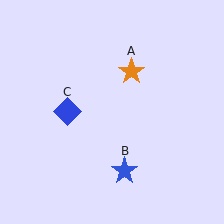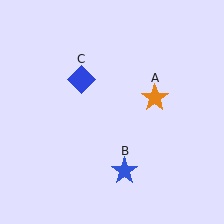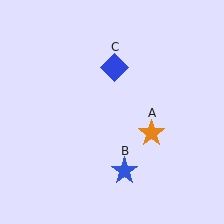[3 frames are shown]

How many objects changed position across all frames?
2 objects changed position: orange star (object A), blue diamond (object C).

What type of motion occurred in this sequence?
The orange star (object A), blue diamond (object C) rotated clockwise around the center of the scene.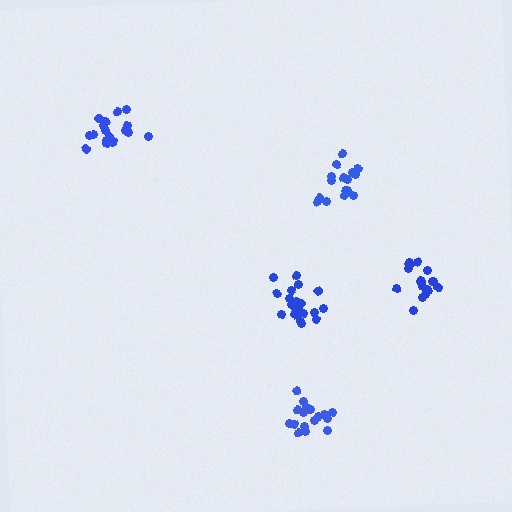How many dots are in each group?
Group 1: 17 dots, Group 2: 16 dots, Group 3: 21 dots, Group 4: 18 dots, Group 5: 18 dots (90 total).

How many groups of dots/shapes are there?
There are 5 groups.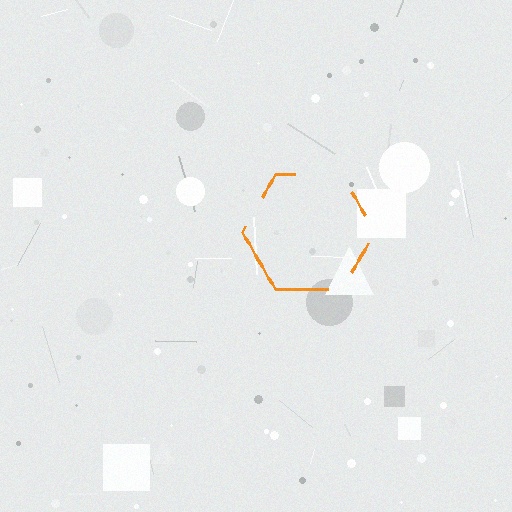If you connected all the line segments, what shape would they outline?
They would outline a hexagon.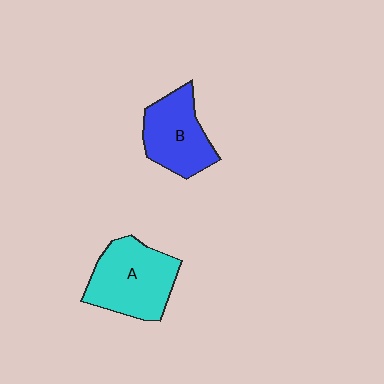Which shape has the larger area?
Shape A (cyan).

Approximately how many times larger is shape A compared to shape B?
Approximately 1.2 times.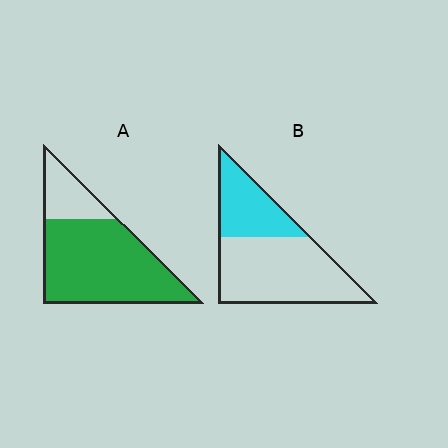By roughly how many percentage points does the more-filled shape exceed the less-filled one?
By roughly 45 percentage points (A over B).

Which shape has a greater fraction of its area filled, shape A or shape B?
Shape A.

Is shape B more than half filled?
No.